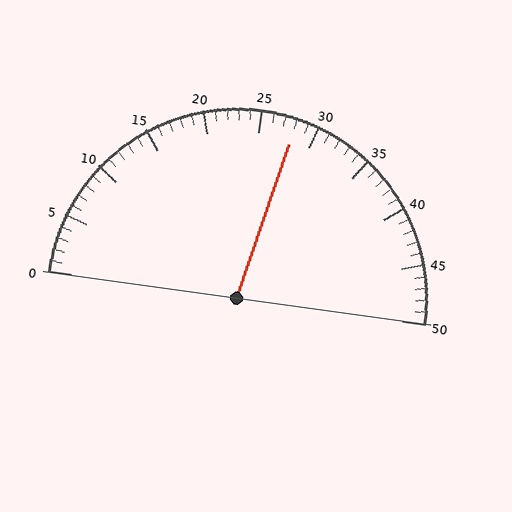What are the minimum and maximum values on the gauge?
The gauge ranges from 0 to 50.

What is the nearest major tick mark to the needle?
The nearest major tick mark is 30.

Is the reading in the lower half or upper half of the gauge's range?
The reading is in the upper half of the range (0 to 50).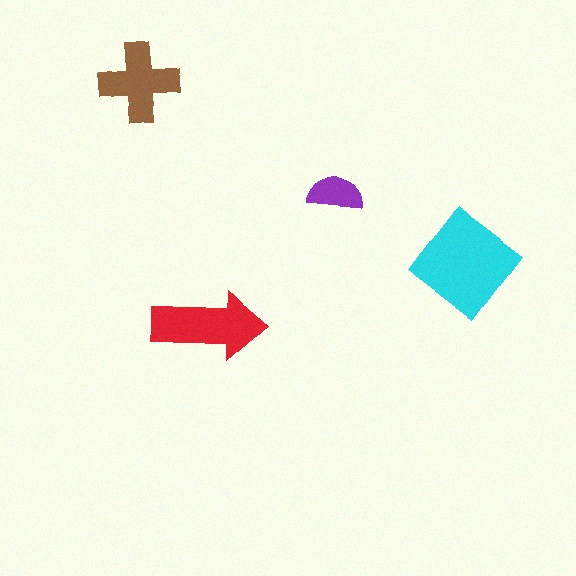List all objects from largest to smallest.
The cyan diamond, the red arrow, the brown cross, the purple semicircle.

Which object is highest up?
The brown cross is topmost.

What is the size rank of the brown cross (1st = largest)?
3rd.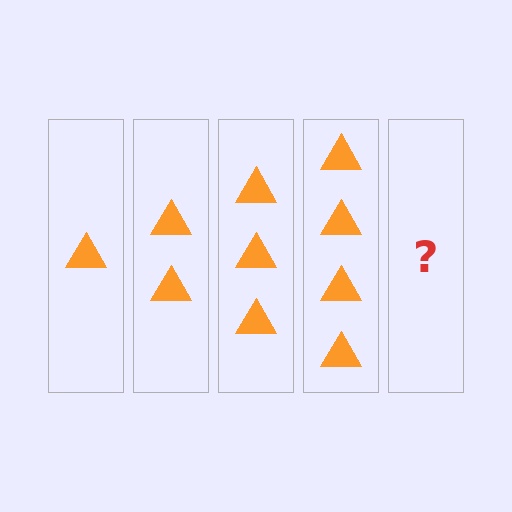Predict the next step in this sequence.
The next step is 5 triangles.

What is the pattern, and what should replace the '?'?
The pattern is that each step adds one more triangle. The '?' should be 5 triangles.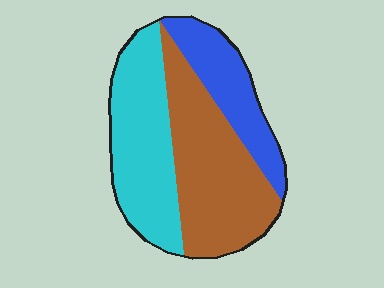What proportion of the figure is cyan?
Cyan covers roughly 35% of the figure.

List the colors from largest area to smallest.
From largest to smallest: brown, cyan, blue.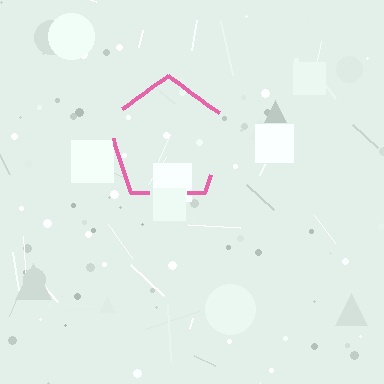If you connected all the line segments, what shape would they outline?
They would outline a pentagon.